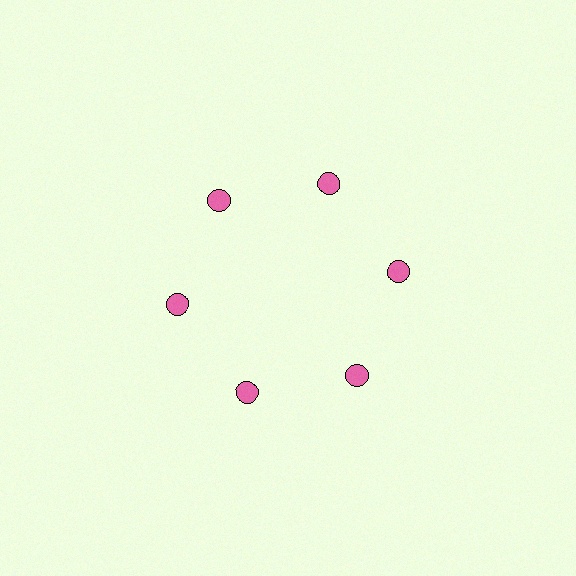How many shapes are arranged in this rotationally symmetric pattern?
There are 6 shapes, arranged in 6 groups of 1.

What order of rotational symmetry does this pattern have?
This pattern has 6-fold rotational symmetry.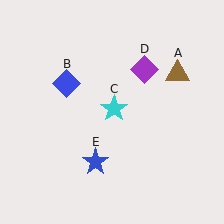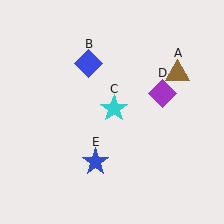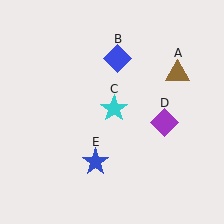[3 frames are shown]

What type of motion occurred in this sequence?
The blue diamond (object B), purple diamond (object D) rotated clockwise around the center of the scene.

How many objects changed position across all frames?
2 objects changed position: blue diamond (object B), purple diamond (object D).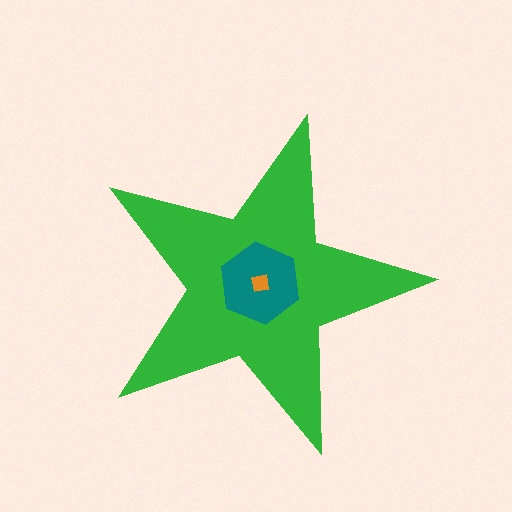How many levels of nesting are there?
3.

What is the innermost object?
The orange square.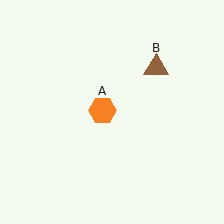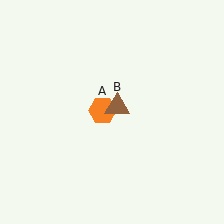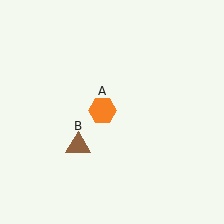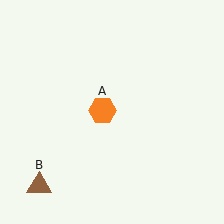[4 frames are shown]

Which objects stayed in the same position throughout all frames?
Orange hexagon (object A) remained stationary.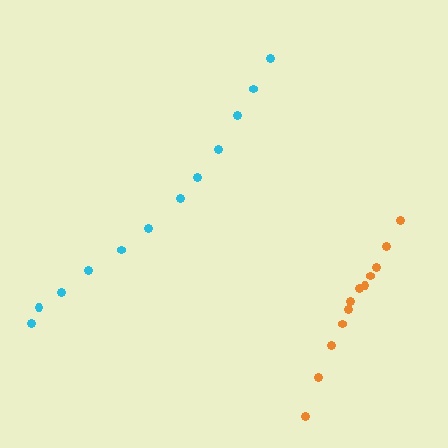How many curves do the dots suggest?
There are 2 distinct paths.